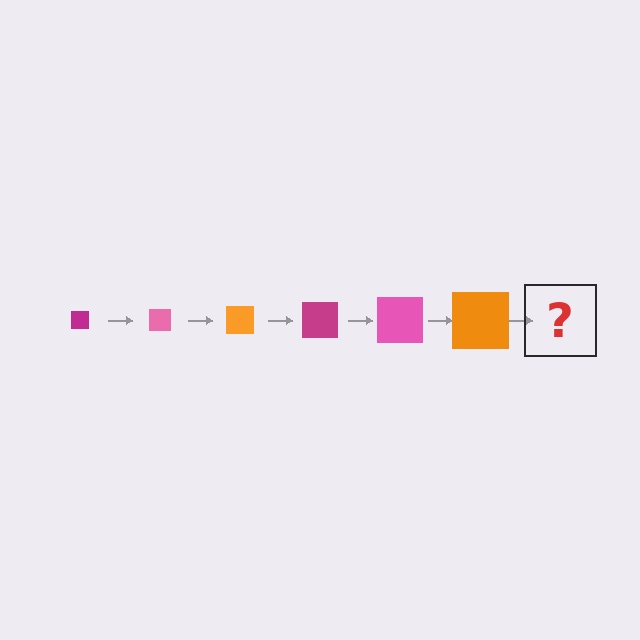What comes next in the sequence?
The next element should be a magenta square, larger than the previous one.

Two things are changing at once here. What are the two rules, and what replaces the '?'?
The two rules are that the square grows larger each step and the color cycles through magenta, pink, and orange. The '?' should be a magenta square, larger than the previous one.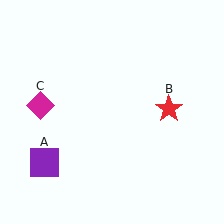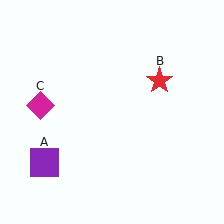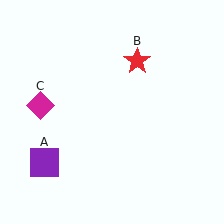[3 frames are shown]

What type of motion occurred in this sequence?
The red star (object B) rotated counterclockwise around the center of the scene.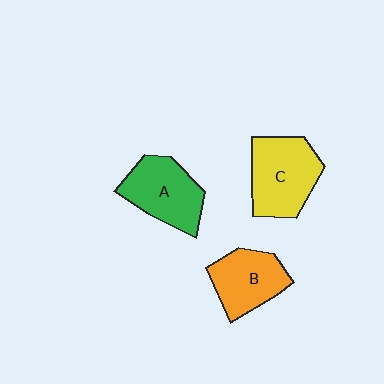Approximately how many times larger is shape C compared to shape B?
Approximately 1.2 times.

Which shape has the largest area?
Shape C (yellow).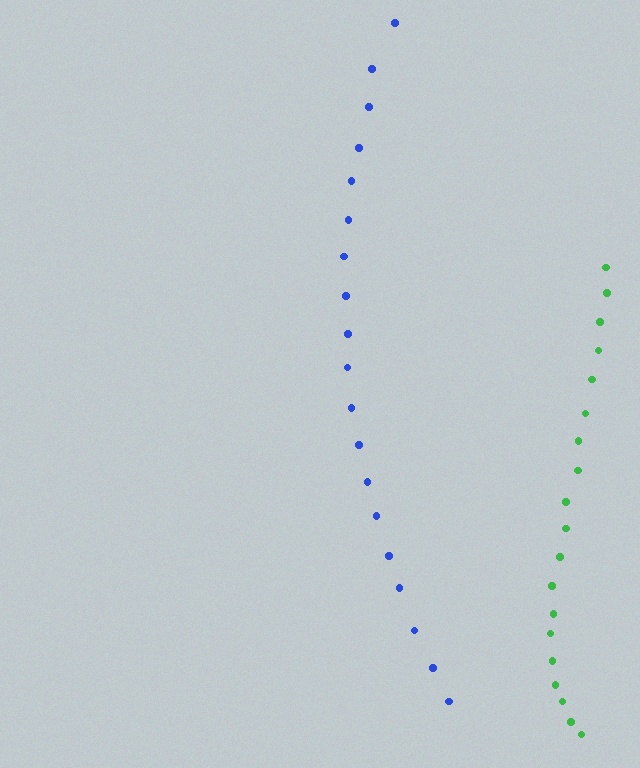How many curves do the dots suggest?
There are 2 distinct paths.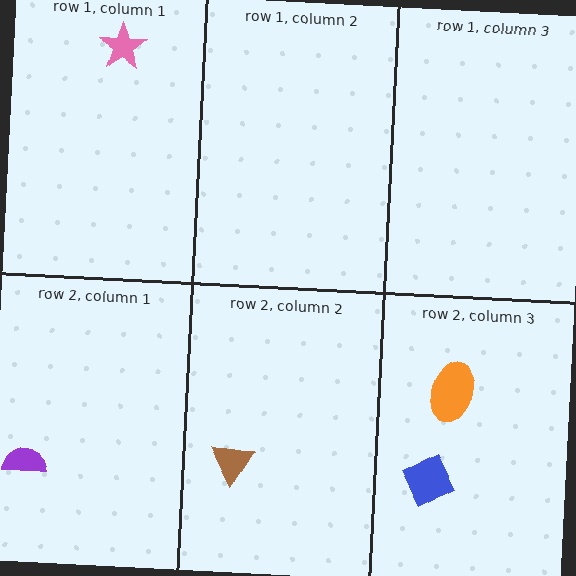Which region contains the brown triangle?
The row 2, column 2 region.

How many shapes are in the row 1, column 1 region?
1.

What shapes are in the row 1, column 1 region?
The pink star.